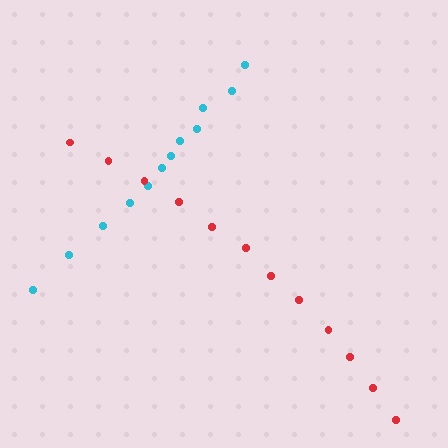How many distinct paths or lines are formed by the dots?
There are 2 distinct paths.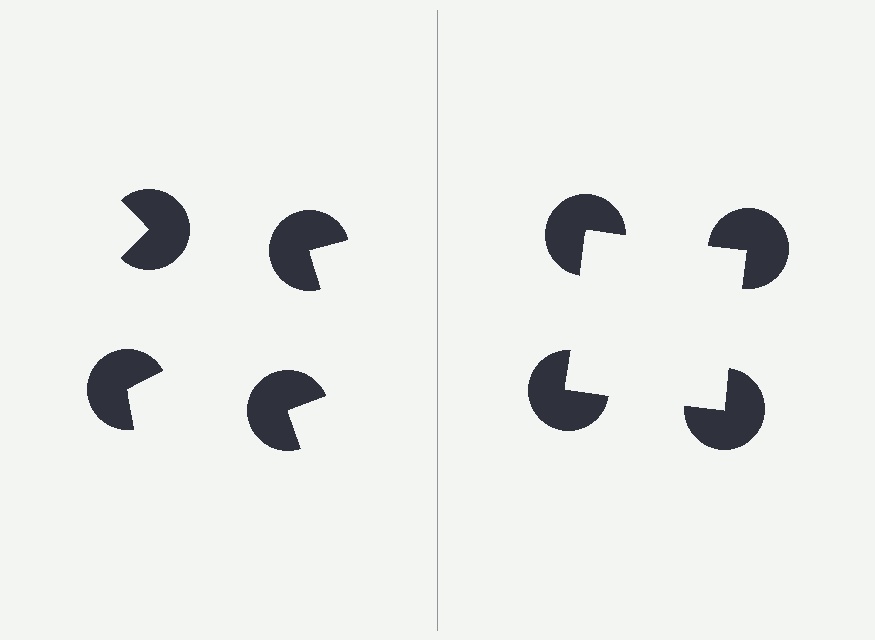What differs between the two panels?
The pac-man discs are positioned identically on both sides; only the wedge orientations differ. On the right they align to a square; on the left they are misaligned.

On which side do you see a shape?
An illusory square appears on the right side. On the left side the wedge cuts are rotated, so no coherent shape forms.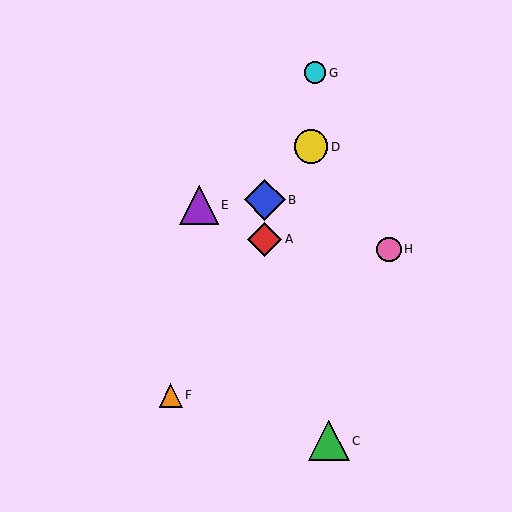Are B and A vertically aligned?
Yes, both are at x≈265.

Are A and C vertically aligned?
No, A is at x≈265 and C is at x≈329.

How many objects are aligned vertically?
2 objects (A, B) are aligned vertically.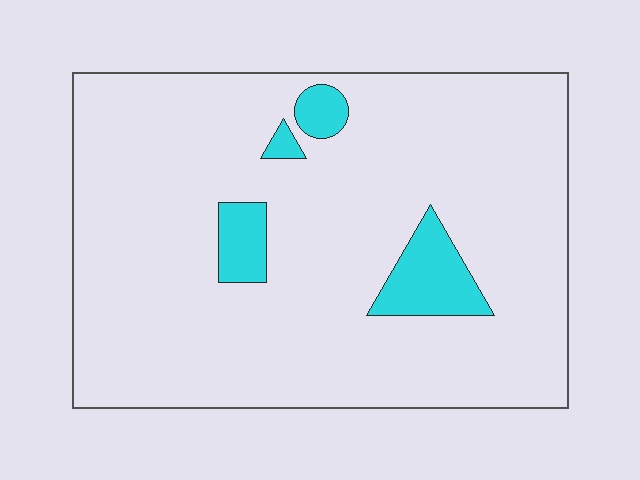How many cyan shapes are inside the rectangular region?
4.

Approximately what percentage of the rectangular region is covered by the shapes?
Approximately 10%.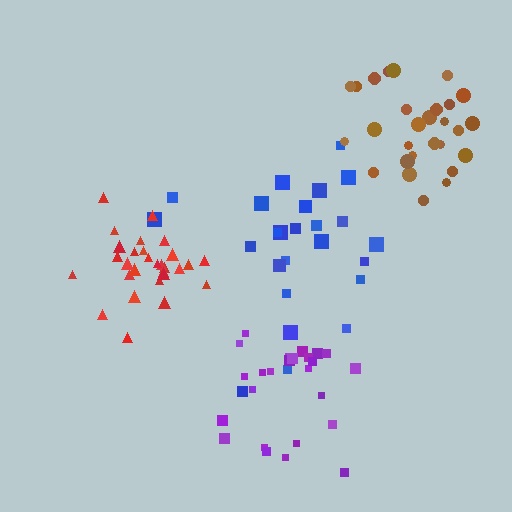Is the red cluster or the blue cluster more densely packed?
Red.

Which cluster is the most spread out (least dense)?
Blue.